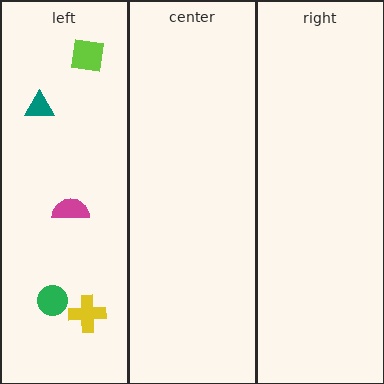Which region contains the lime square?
The left region.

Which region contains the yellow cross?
The left region.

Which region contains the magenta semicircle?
The left region.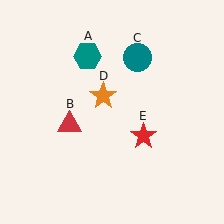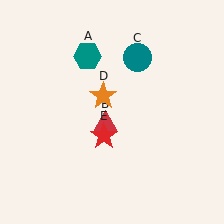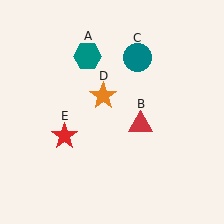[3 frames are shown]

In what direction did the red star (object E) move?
The red star (object E) moved left.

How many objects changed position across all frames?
2 objects changed position: red triangle (object B), red star (object E).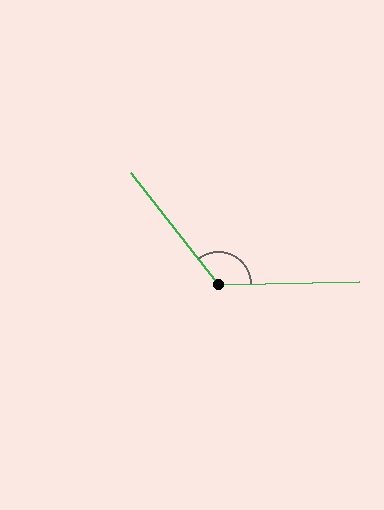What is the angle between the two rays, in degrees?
Approximately 127 degrees.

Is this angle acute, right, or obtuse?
It is obtuse.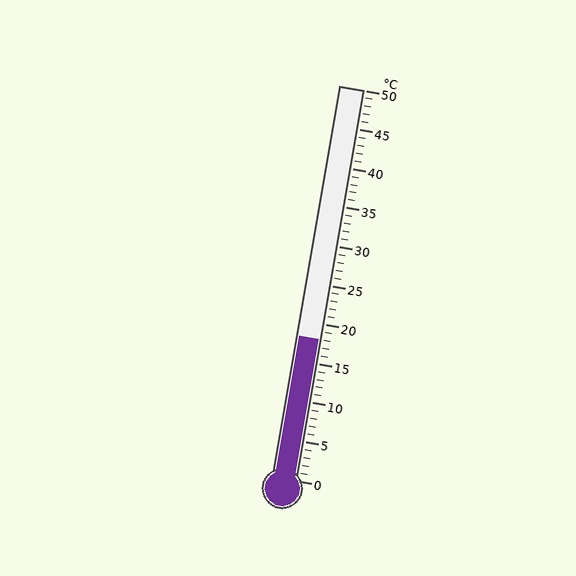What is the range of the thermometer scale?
The thermometer scale ranges from 0°C to 50°C.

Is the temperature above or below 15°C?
The temperature is above 15°C.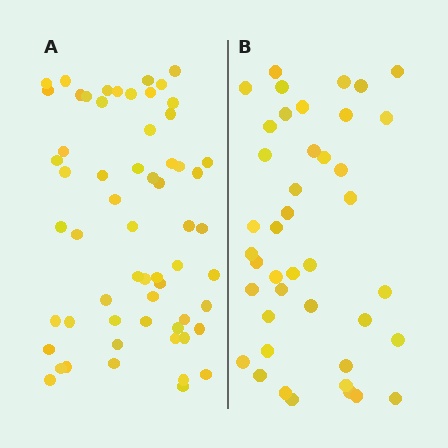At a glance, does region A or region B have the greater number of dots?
Region A (the left region) has more dots.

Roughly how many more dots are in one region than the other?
Region A has approximately 20 more dots than region B.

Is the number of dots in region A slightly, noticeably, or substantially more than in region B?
Region A has noticeably more, but not dramatically so. The ratio is roughly 1.4 to 1.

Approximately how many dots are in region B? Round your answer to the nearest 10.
About 40 dots. (The exact count is 42, which rounds to 40.)